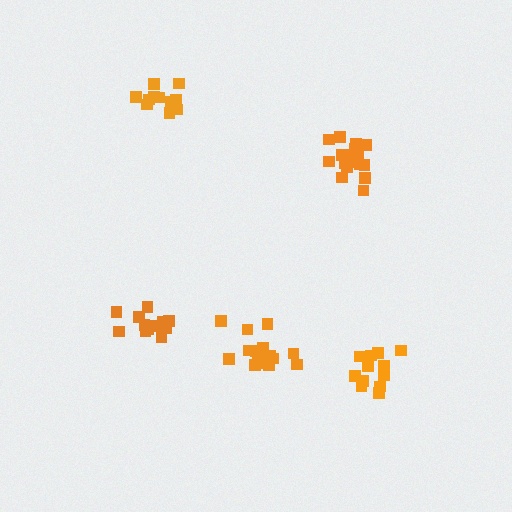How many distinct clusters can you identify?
There are 5 distinct clusters.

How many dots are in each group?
Group 1: 14 dots, Group 2: 18 dots, Group 3: 12 dots, Group 4: 12 dots, Group 5: 15 dots (71 total).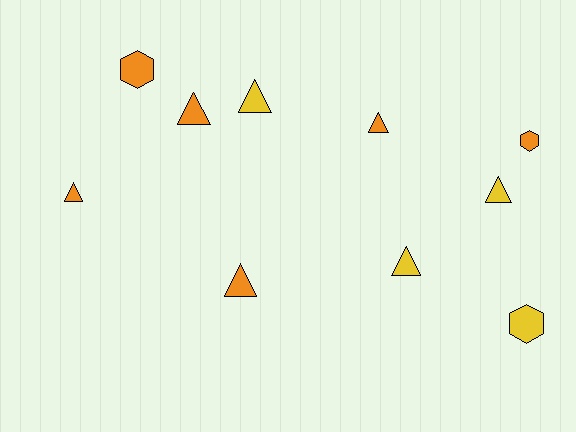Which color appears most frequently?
Orange, with 6 objects.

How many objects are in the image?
There are 10 objects.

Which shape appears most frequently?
Triangle, with 7 objects.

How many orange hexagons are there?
There are 2 orange hexagons.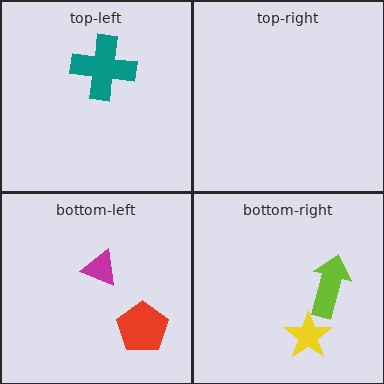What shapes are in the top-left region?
The teal cross.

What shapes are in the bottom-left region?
The magenta triangle, the red pentagon.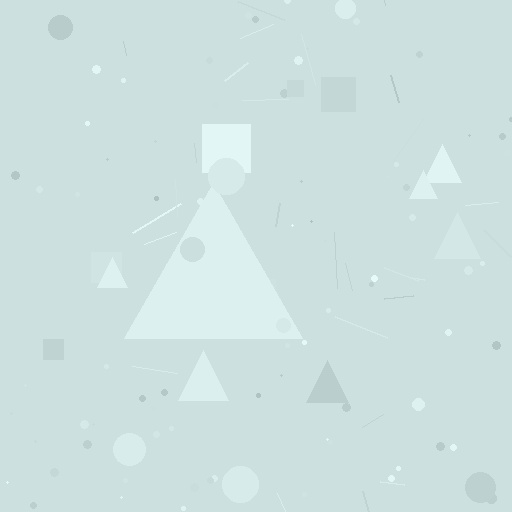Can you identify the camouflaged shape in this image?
The camouflaged shape is a triangle.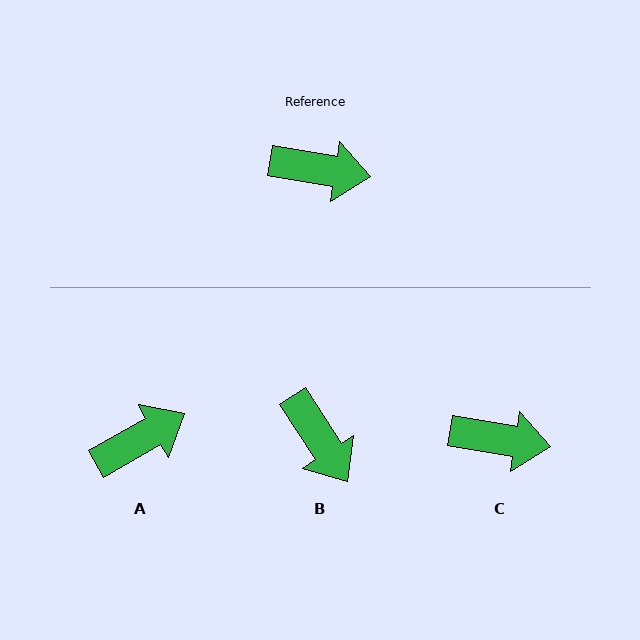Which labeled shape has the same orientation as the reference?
C.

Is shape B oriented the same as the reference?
No, it is off by about 48 degrees.